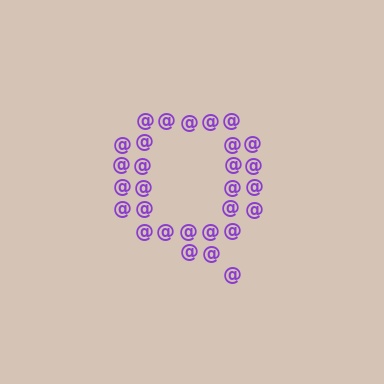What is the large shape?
The large shape is the letter Q.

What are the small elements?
The small elements are at signs.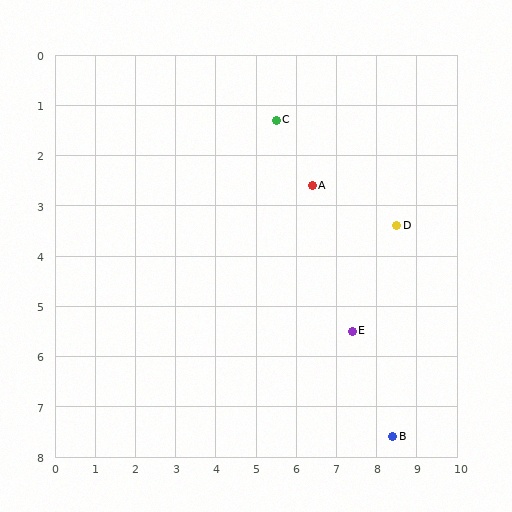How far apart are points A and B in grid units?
Points A and B are about 5.4 grid units apart.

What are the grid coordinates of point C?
Point C is at approximately (5.5, 1.3).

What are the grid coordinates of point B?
Point B is at approximately (8.4, 7.6).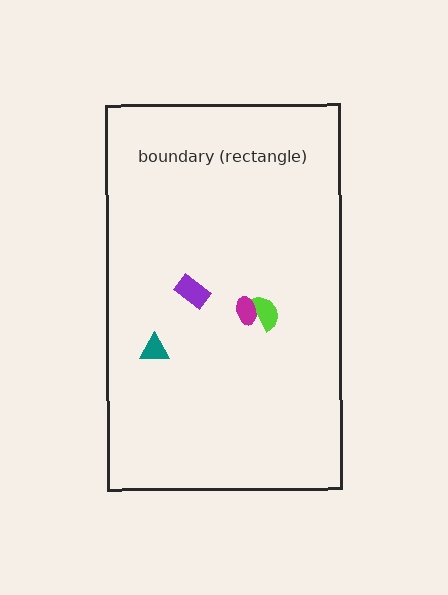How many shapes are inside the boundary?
4 inside, 0 outside.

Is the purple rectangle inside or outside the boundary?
Inside.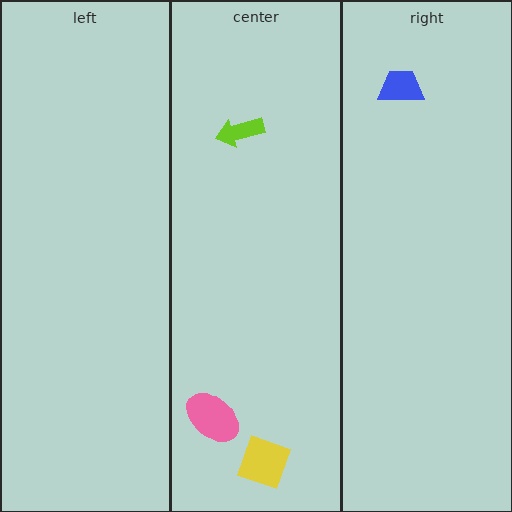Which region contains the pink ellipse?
The center region.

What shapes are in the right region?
The blue trapezoid.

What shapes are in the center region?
The pink ellipse, the lime arrow, the yellow square.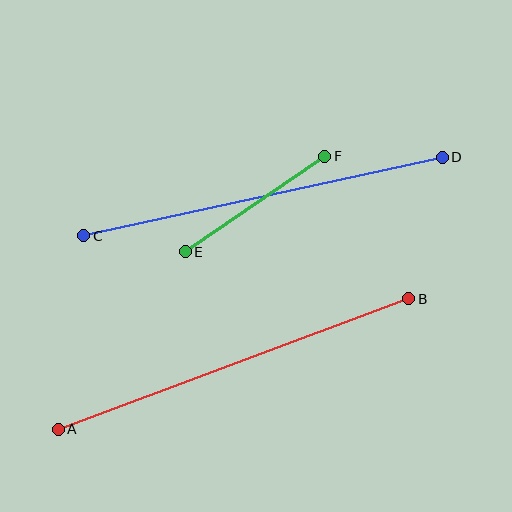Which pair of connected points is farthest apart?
Points A and B are farthest apart.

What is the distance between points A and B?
The distance is approximately 374 pixels.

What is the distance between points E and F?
The distance is approximately 169 pixels.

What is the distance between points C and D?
The distance is approximately 367 pixels.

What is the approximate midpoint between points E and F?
The midpoint is at approximately (255, 204) pixels.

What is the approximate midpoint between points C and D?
The midpoint is at approximately (263, 196) pixels.